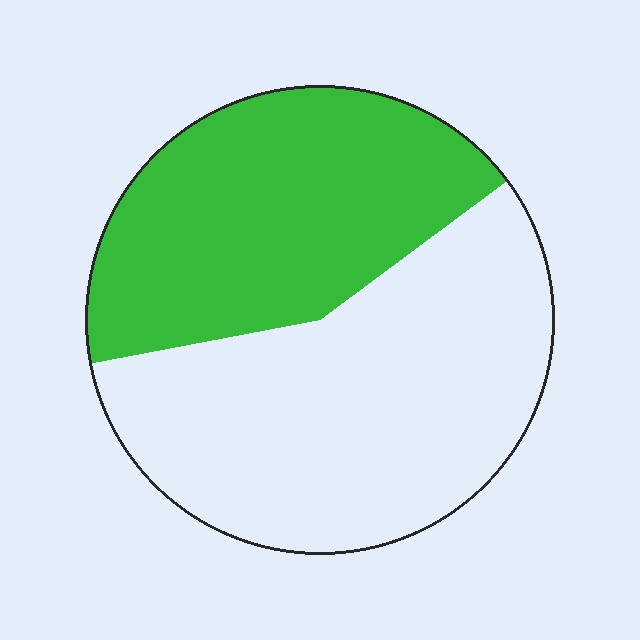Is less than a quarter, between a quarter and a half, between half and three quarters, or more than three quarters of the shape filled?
Between a quarter and a half.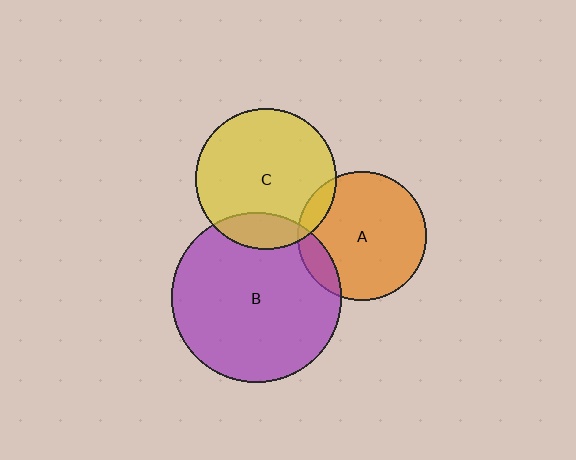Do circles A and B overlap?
Yes.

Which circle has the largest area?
Circle B (purple).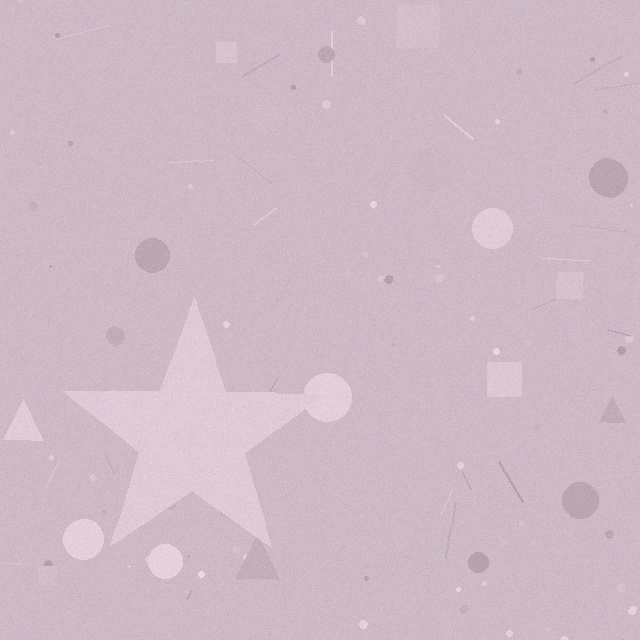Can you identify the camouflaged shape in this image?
The camouflaged shape is a star.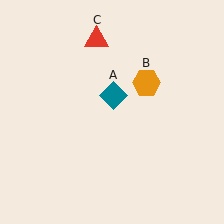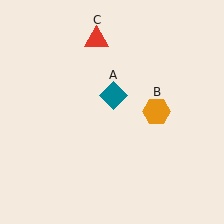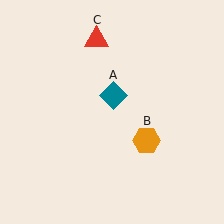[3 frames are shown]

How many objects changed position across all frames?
1 object changed position: orange hexagon (object B).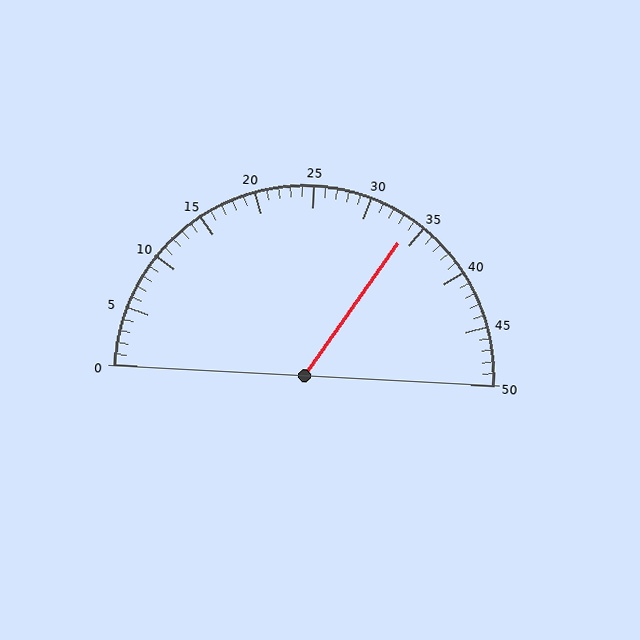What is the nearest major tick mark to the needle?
The nearest major tick mark is 35.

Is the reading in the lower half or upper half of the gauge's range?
The reading is in the upper half of the range (0 to 50).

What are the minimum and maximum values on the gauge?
The gauge ranges from 0 to 50.